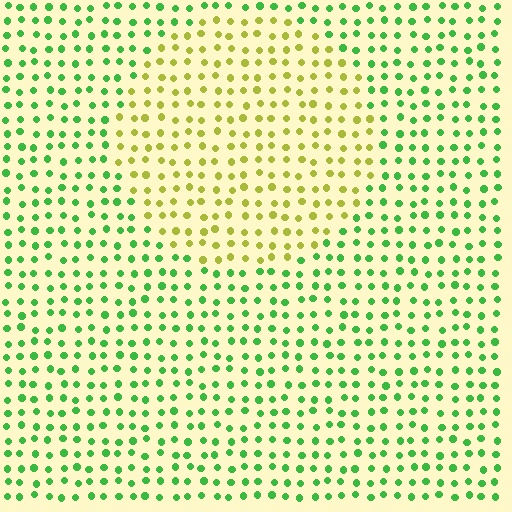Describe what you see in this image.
The image is filled with small green elements in a uniform arrangement. A circle-shaped region is visible where the elements are tinted to a slightly different hue, forming a subtle color boundary.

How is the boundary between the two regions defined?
The boundary is defined purely by a slight shift in hue (about 54 degrees). Spacing, size, and orientation are identical on both sides.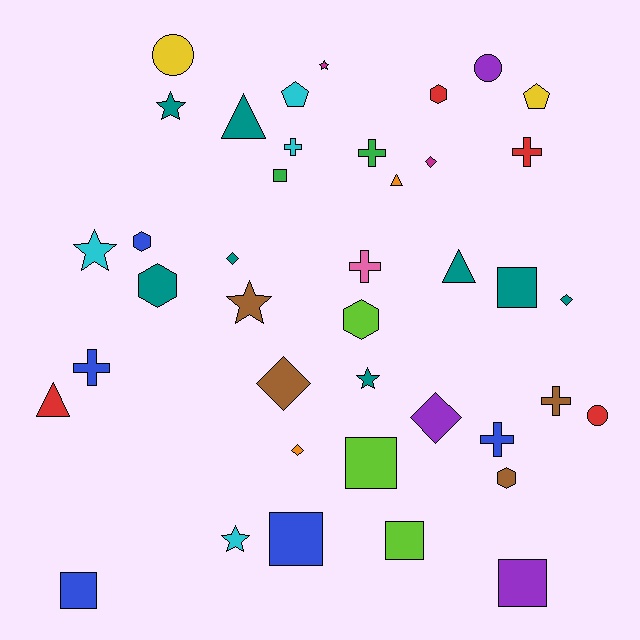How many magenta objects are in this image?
There are 2 magenta objects.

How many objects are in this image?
There are 40 objects.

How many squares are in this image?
There are 7 squares.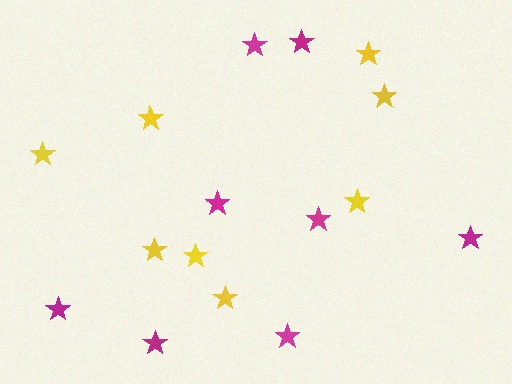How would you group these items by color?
There are 2 groups: one group of yellow stars (8) and one group of magenta stars (8).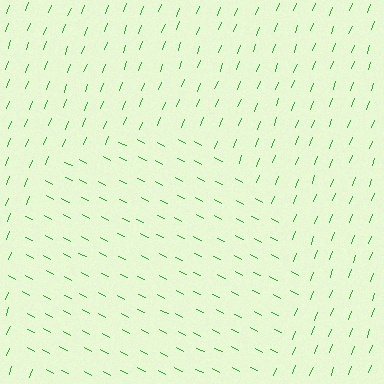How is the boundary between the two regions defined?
The boundary is defined purely by a change in line orientation (approximately 84 degrees difference). All lines are the same color and thickness.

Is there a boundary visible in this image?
Yes, there is a texture boundary formed by a change in line orientation.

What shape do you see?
I see a circle.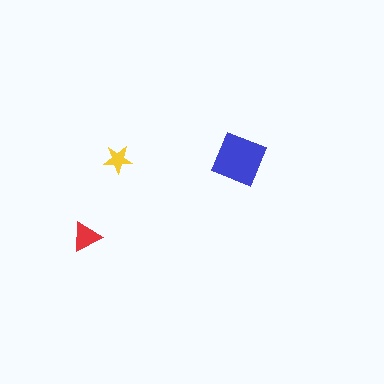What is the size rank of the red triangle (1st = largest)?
2nd.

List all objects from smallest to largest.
The yellow star, the red triangle, the blue diamond.